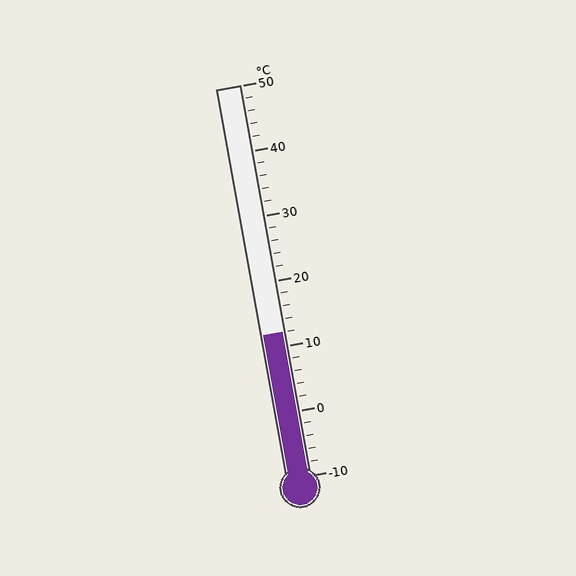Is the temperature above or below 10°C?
The temperature is above 10°C.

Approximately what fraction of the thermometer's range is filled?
The thermometer is filled to approximately 35% of its range.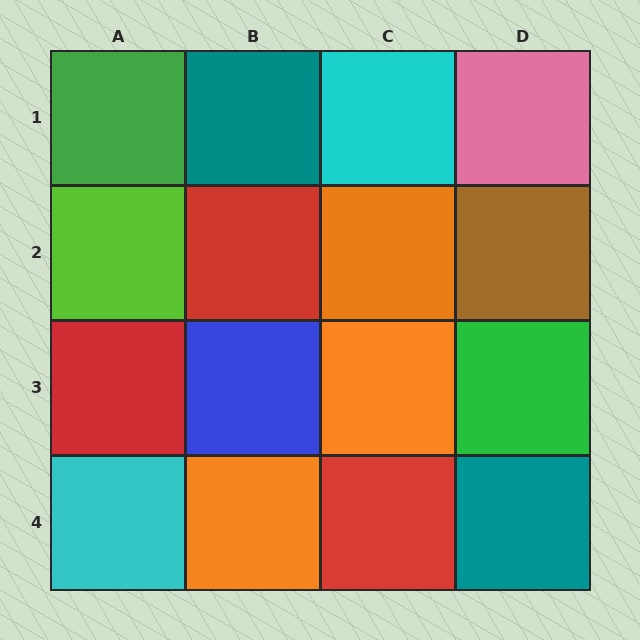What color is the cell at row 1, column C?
Cyan.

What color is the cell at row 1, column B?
Teal.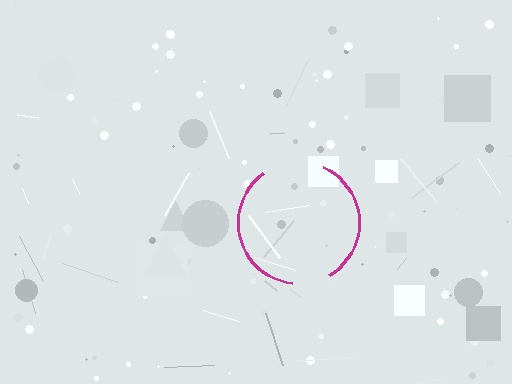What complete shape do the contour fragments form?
The contour fragments form a circle.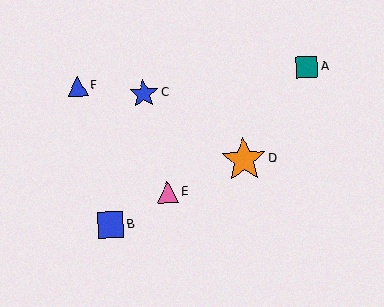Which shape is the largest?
The orange star (labeled D) is the largest.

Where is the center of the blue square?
The center of the blue square is at (111, 225).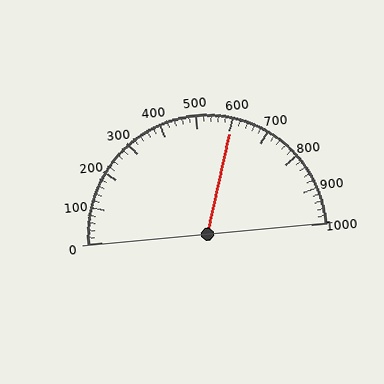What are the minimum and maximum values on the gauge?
The gauge ranges from 0 to 1000.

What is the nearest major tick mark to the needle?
The nearest major tick mark is 600.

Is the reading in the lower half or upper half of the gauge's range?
The reading is in the upper half of the range (0 to 1000).